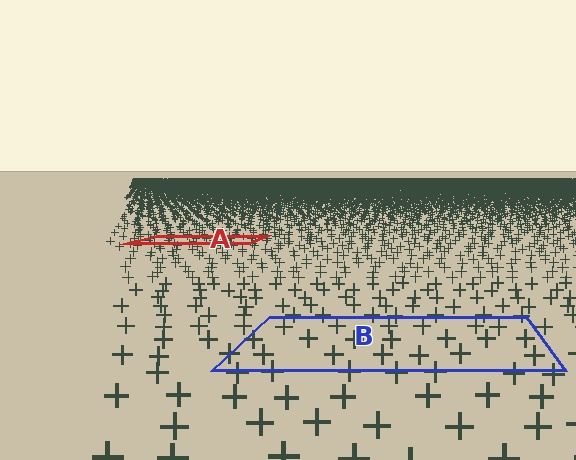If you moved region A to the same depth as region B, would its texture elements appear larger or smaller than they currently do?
They would appear larger. At a closer depth, the same texture elements are projected at a bigger on-screen size.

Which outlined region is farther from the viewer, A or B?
Region A is farther from the viewer — the texture elements inside it appear smaller and more densely packed.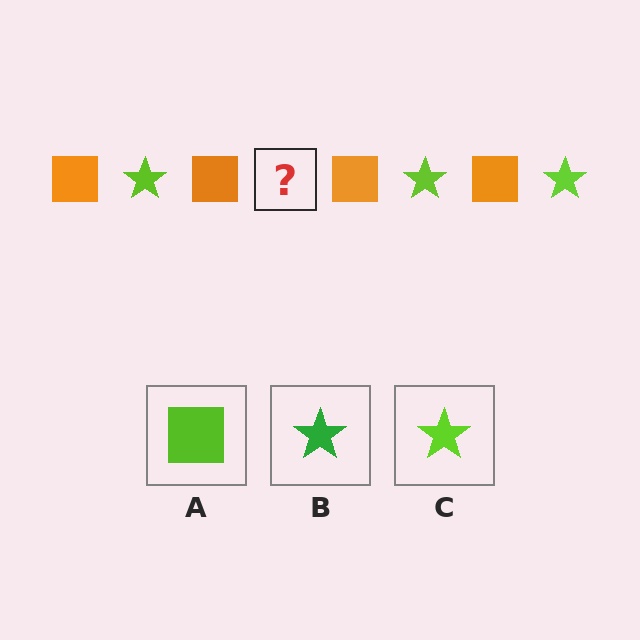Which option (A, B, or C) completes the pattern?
C.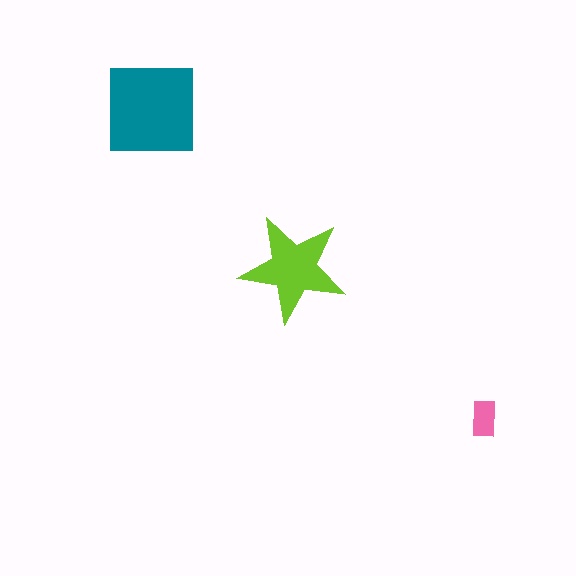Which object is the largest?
The teal square.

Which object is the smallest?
The pink rectangle.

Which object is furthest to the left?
The teal square is leftmost.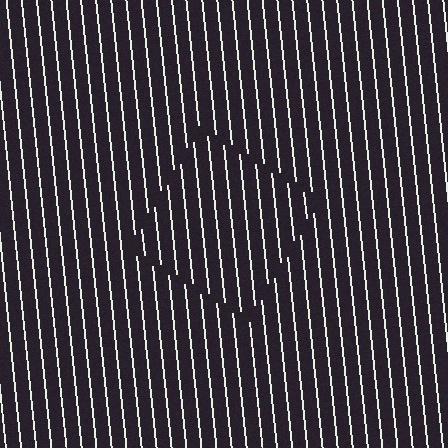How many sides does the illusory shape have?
4 sides — the line-ends trace a square.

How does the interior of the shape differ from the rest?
The interior of the shape contains the same grating, shifted by half a period — the contour is defined by the phase discontinuity where line-ends from the inner and outer gratings abut.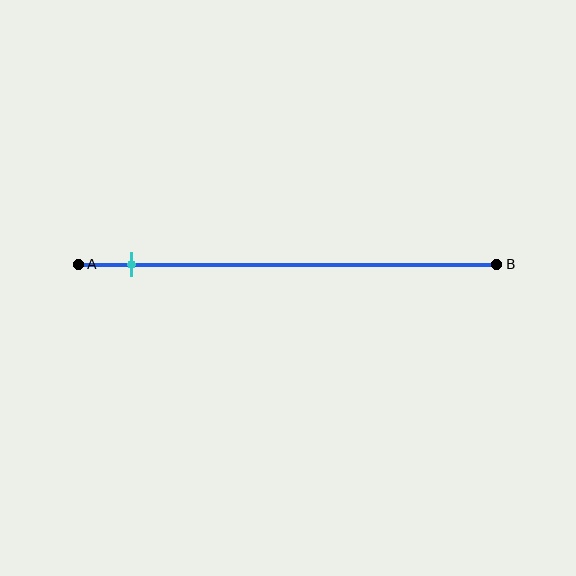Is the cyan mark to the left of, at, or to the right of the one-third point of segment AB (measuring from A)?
The cyan mark is to the left of the one-third point of segment AB.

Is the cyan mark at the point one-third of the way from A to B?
No, the mark is at about 15% from A, not at the 33% one-third point.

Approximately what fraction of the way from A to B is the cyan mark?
The cyan mark is approximately 15% of the way from A to B.